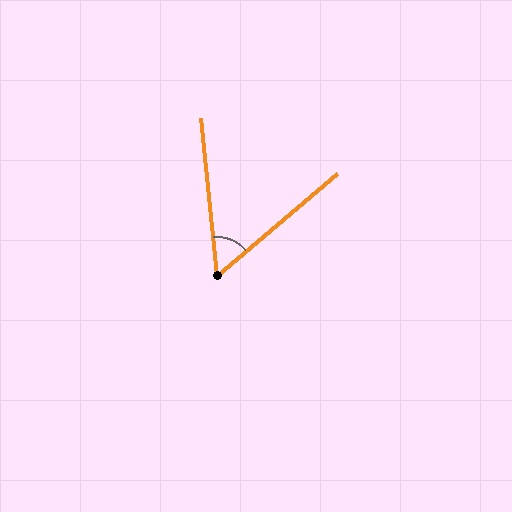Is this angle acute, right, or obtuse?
It is acute.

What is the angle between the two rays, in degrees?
Approximately 55 degrees.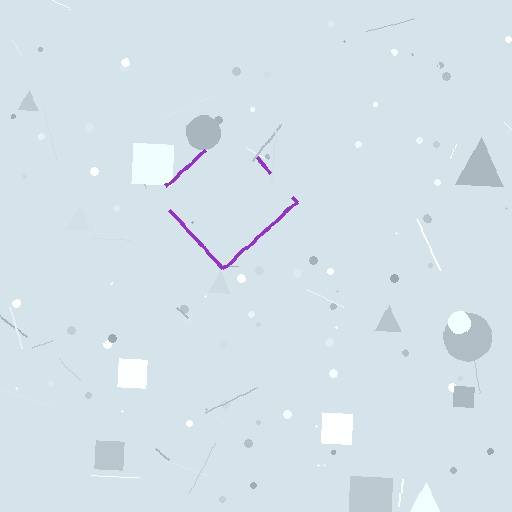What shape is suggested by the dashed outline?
The dashed outline suggests a diamond.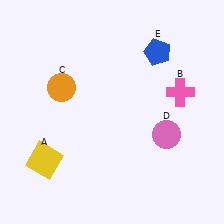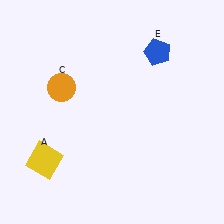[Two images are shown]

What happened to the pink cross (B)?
The pink cross (B) was removed in Image 2. It was in the top-right area of Image 1.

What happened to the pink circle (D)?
The pink circle (D) was removed in Image 2. It was in the bottom-right area of Image 1.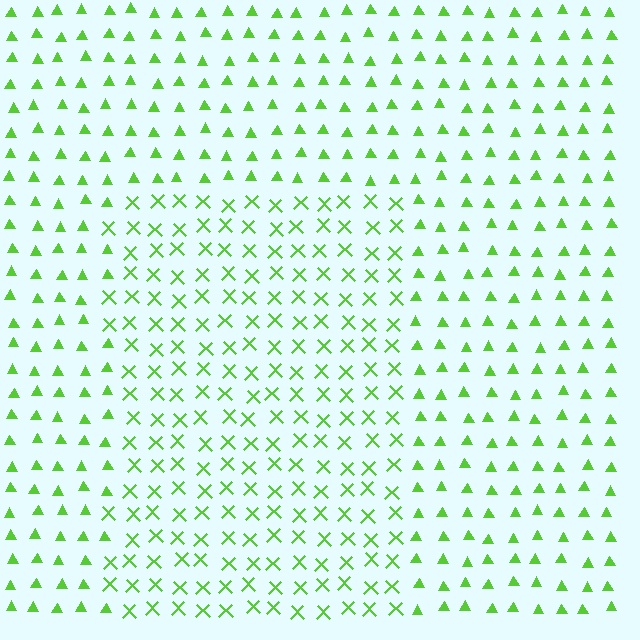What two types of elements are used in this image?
The image uses X marks inside the rectangle region and triangles outside it.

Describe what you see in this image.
The image is filled with small lime elements arranged in a uniform grid. A rectangle-shaped region contains X marks, while the surrounding area contains triangles. The boundary is defined purely by the change in element shape.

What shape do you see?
I see a rectangle.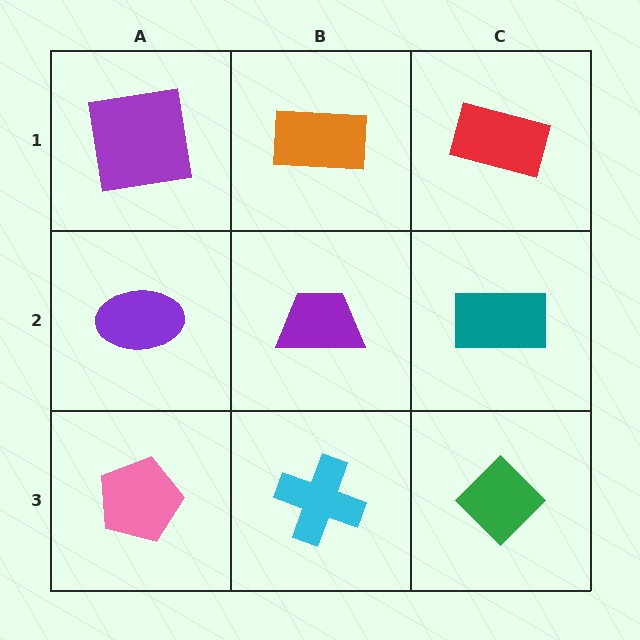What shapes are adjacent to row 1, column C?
A teal rectangle (row 2, column C), an orange rectangle (row 1, column B).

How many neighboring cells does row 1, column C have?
2.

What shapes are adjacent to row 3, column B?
A purple trapezoid (row 2, column B), a pink pentagon (row 3, column A), a green diamond (row 3, column C).